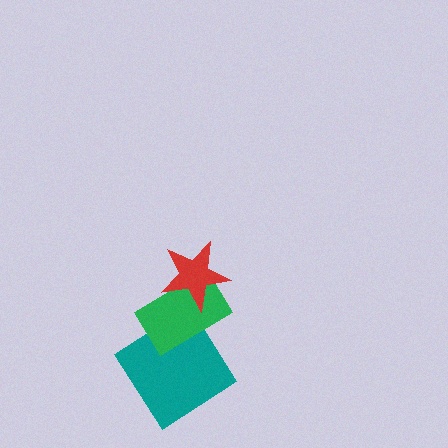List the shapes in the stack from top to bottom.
From top to bottom: the red star, the green rectangle, the teal diamond.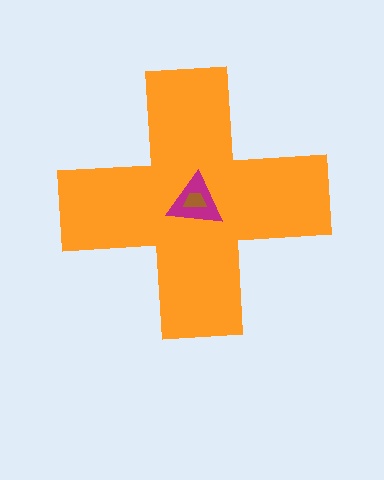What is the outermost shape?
The orange cross.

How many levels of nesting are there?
3.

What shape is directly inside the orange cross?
The magenta triangle.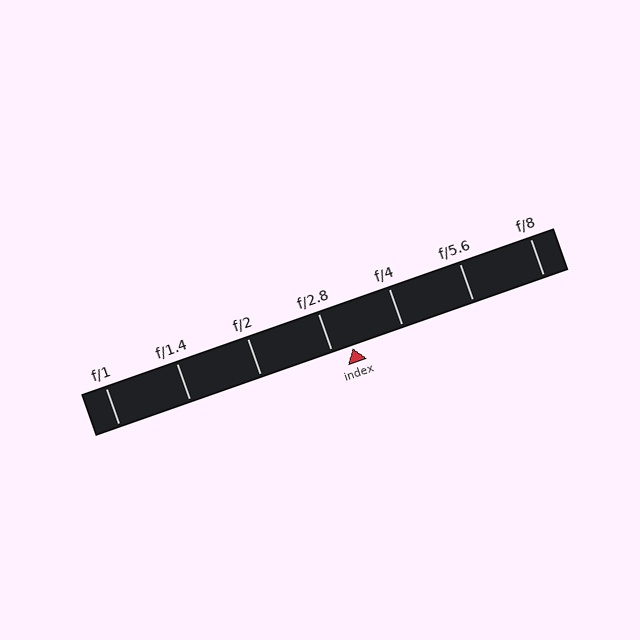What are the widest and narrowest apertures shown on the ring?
The widest aperture shown is f/1 and the narrowest is f/8.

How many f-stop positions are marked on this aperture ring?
There are 7 f-stop positions marked.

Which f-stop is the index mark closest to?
The index mark is closest to f/2.8.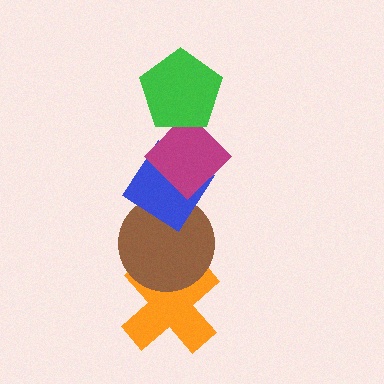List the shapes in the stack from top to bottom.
From top to bottom: the green pentagon, the magenta diamond, the blue diamond, the brown circle, the orange cross.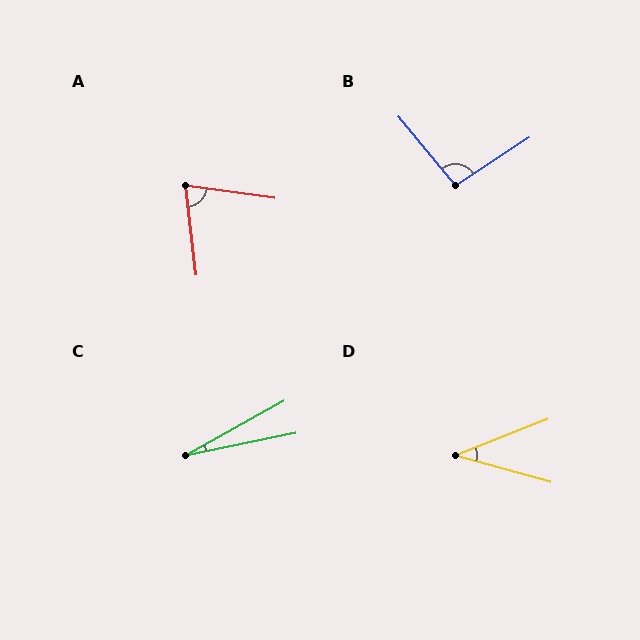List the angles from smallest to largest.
C (17°), D (37°), A (75°), B (96°).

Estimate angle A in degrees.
Approximately 75 degrees.